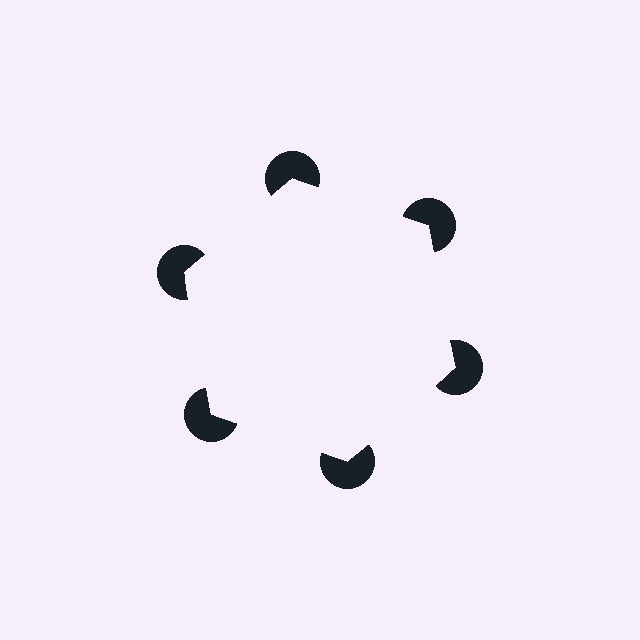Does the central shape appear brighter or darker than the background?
It typically appears slightly brighter than the background, even though no actual brightness change is drawn.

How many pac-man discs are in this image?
There are 6 — one at each vertex of the illusory hexagon.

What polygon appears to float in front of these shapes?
An illusory hexagon — its edges are inferred from the aligned wedge cuts in the pac-man discs, not physically drawn.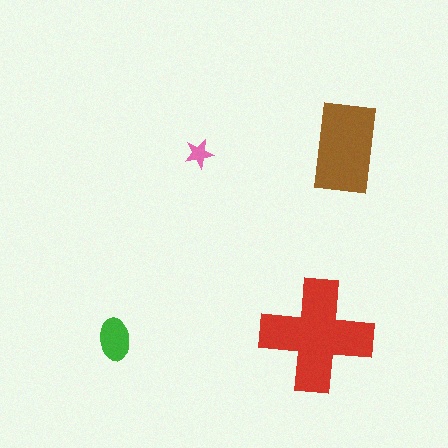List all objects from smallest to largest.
The pink star, the green ellipse, the brown rectangle, the red cross.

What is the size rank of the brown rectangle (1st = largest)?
2nd.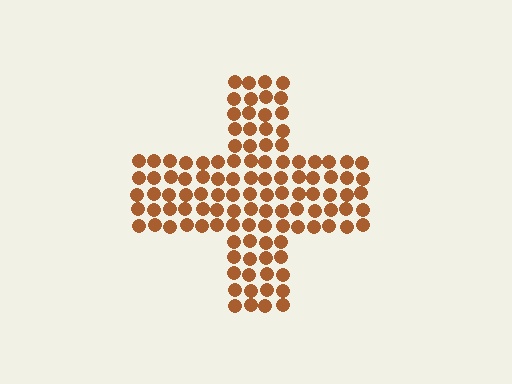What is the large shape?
The large shape is a cross.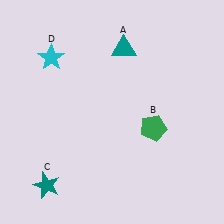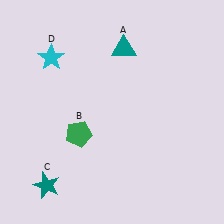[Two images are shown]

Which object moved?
The green pentagon (B) moved left.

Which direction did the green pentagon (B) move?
The green pentagon (B) moved left.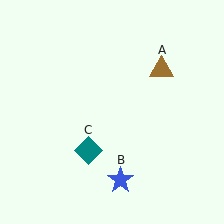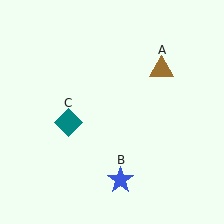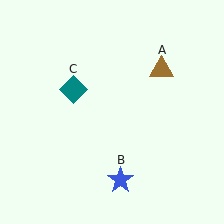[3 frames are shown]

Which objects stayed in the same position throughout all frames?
Brown triangle (object A) and blue star (object B) remained stationary.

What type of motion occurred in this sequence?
The teal diamond (object C) rotated clockwise around the center of the scene.